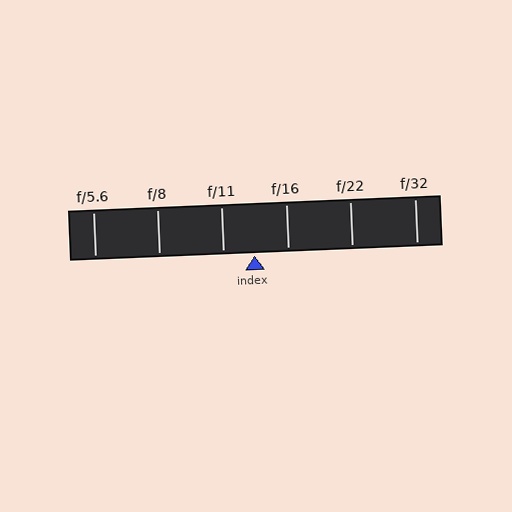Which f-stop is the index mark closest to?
The index mark is closest to f/11.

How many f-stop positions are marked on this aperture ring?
There are 6 f-stop positions marked.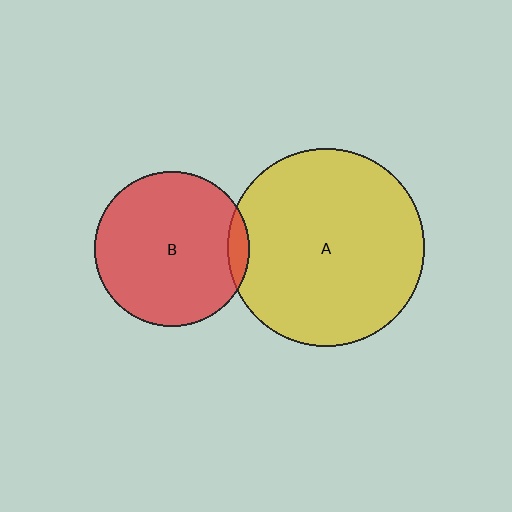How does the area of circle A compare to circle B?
Approximately 1.6 times.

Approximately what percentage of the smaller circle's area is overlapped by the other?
Approximately 5%.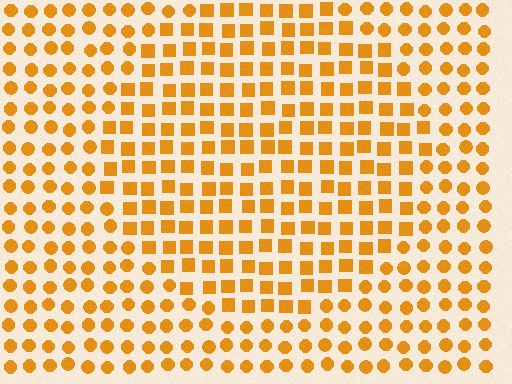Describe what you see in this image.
The image is filled with small orange elements arranged in a uniform grid. A circle-shaped region contains squares, while the surrounding area contains circles. The boundary is defined purely by the change in element shape.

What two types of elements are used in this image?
The image uses squares inside the circle region and circles outside it.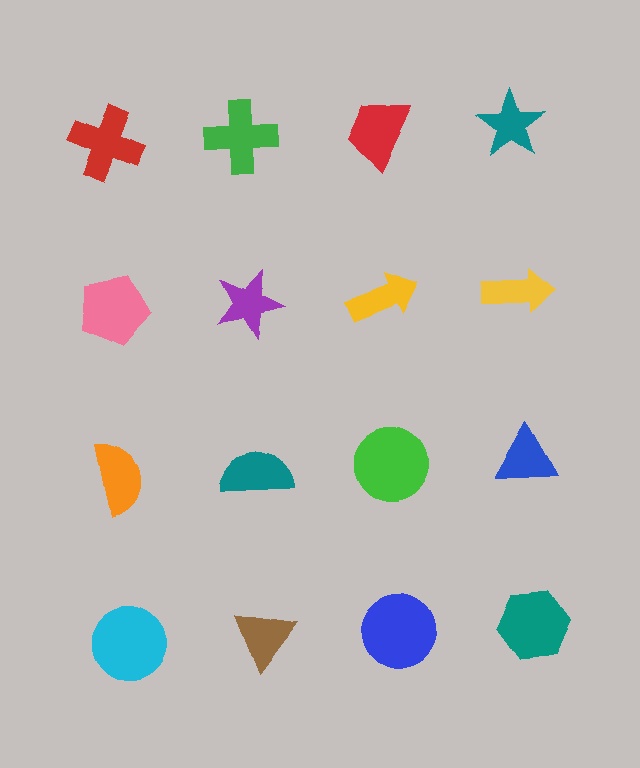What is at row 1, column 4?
A teal star.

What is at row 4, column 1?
A cyan circle.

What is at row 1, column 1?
A red cross.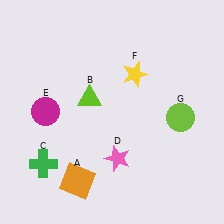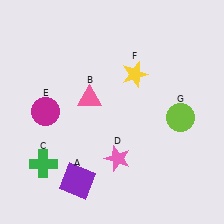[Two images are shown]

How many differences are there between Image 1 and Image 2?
There are 2 differences between the two images.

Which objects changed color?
A changed from orange to purple. B changed from lime to pink.